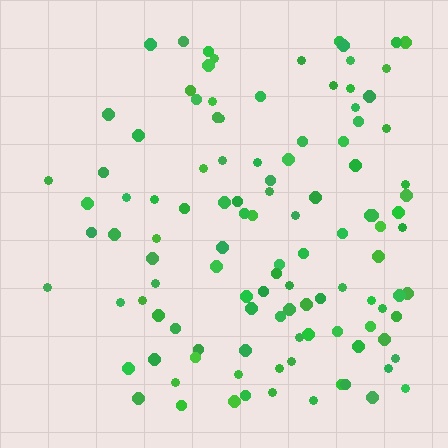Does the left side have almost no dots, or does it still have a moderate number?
Still a moderate number, just noticeably fewer than the right.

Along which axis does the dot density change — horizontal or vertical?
Horizontal.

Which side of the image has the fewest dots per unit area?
The left.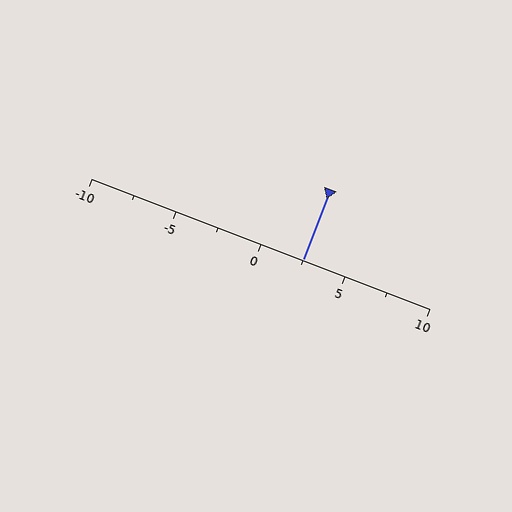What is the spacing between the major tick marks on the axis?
The major ticks are spaced 5 apart.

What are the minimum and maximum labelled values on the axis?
The axis runs from -10 to 10.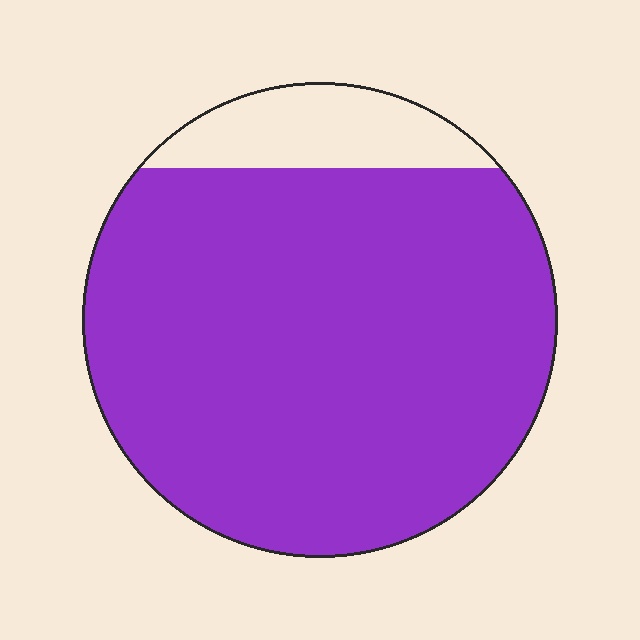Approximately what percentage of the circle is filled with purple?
Approximately 90%.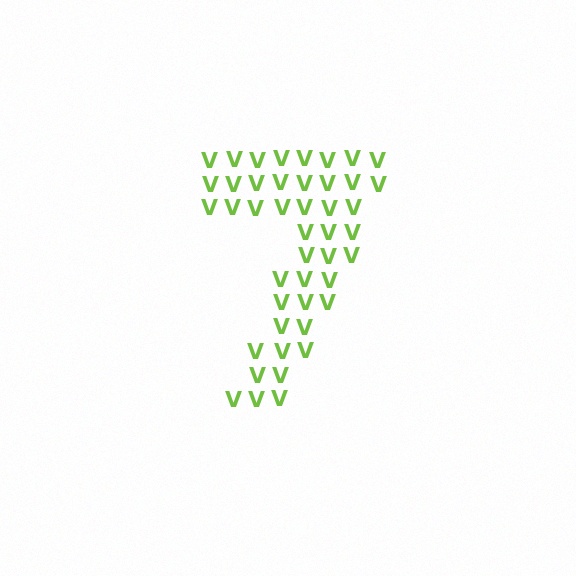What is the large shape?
The large shape is the digit 7.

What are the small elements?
The small elements are letter V's.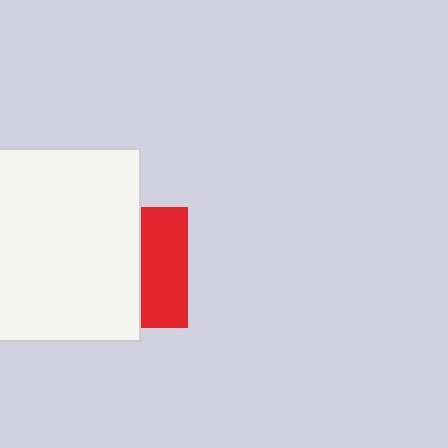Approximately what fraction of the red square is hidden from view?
Roughly 62% of the red square is hidden behind the white square.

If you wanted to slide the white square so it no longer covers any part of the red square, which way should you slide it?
Slide it left — that is the most direct way to separate the two shapes.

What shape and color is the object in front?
The object in front is a white square.